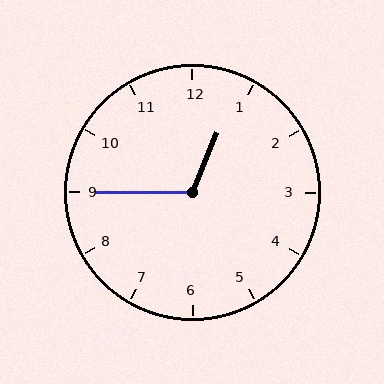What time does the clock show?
12:45.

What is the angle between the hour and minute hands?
Approximately 112 degrees.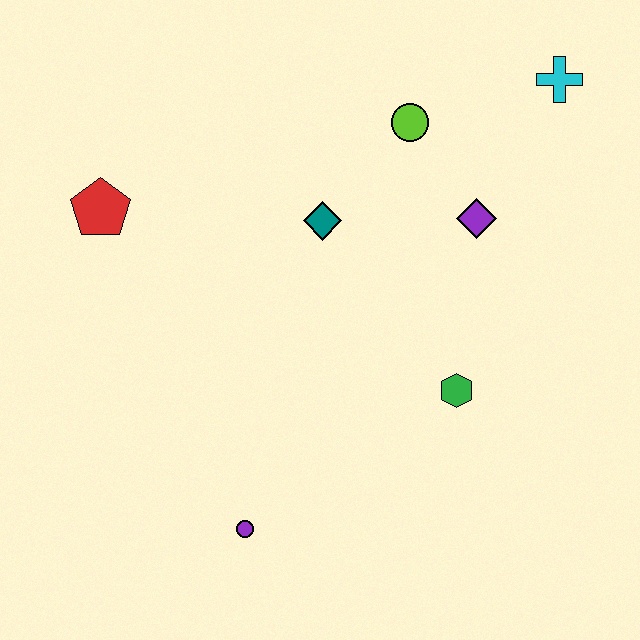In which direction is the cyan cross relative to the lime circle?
The cyan cross is to the right of the lime circle.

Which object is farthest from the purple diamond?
The purple circle is farthest from the purple diamond.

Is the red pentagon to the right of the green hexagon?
No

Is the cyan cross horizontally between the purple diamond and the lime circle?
No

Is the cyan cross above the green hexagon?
Yes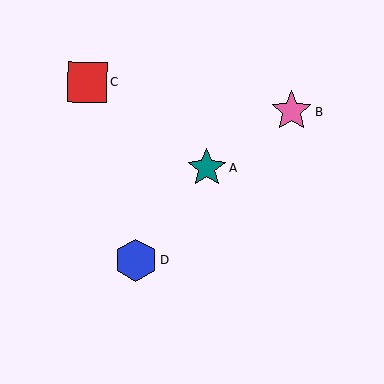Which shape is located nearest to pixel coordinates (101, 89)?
The red square (labeled C) at (87, 82) is nearest to that location.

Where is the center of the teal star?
The center of the teal star is at (207, 168).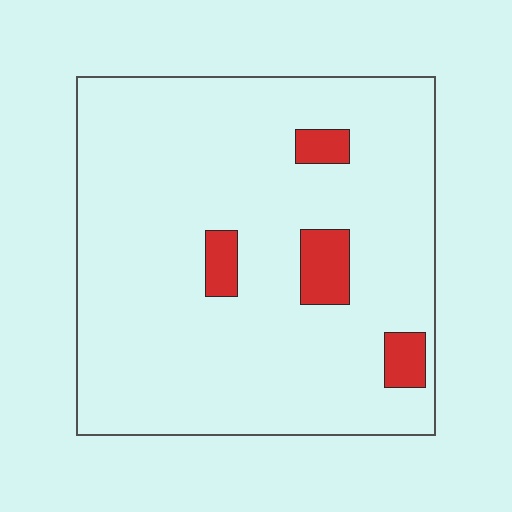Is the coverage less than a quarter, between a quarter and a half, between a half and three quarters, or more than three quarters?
Less than a quarter.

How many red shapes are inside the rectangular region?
4.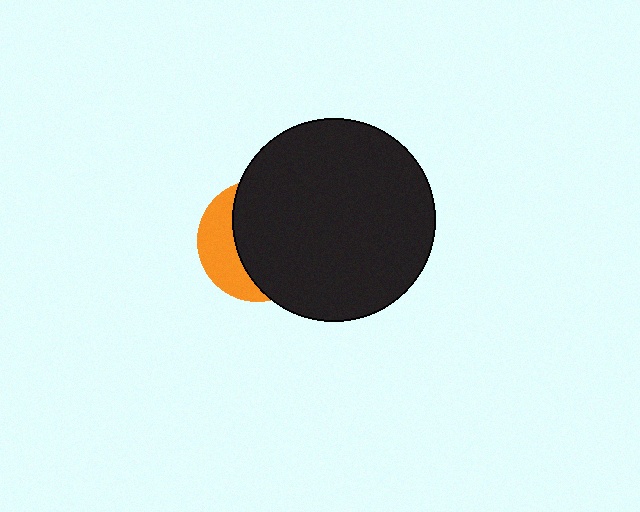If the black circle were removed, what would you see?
You would see the complete orange circle.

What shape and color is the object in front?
The object in front is a black circle.